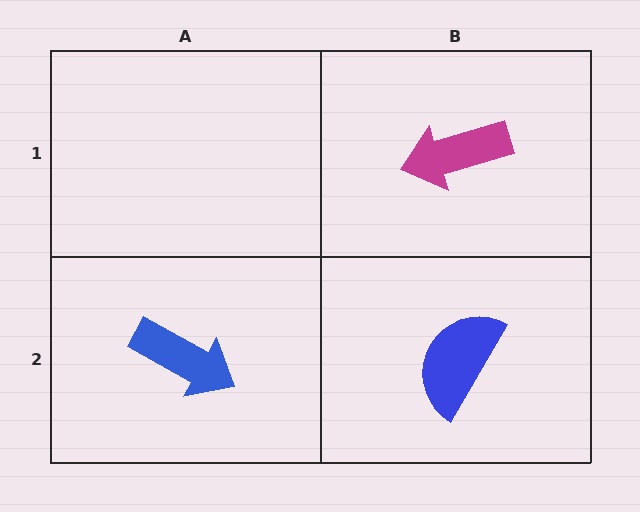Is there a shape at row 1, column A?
No, that cell is empty.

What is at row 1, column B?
A magenta arrow.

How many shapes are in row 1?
1 shape.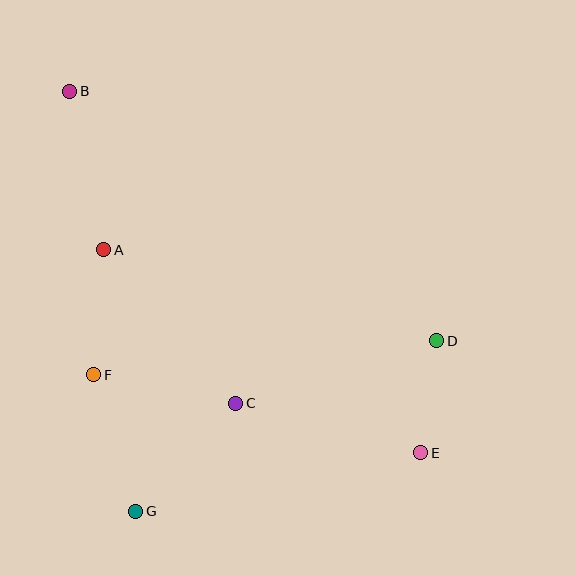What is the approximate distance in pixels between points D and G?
The distance between D and G is approximately 346 pixels.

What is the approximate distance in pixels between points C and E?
The distance between C and E is approximately 192 pixels.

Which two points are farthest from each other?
Points B and E are farthest from each other.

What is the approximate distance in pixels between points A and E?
The distance between A and E is approximately 376 pixels.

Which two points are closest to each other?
Points D and E are closest to each other.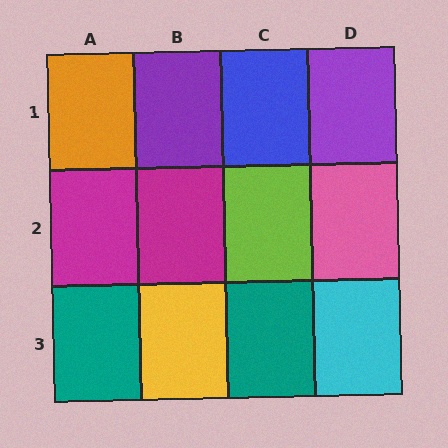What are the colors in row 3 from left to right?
Teal, yellow, teal, cyan.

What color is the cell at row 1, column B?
Purple.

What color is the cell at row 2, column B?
Magenta.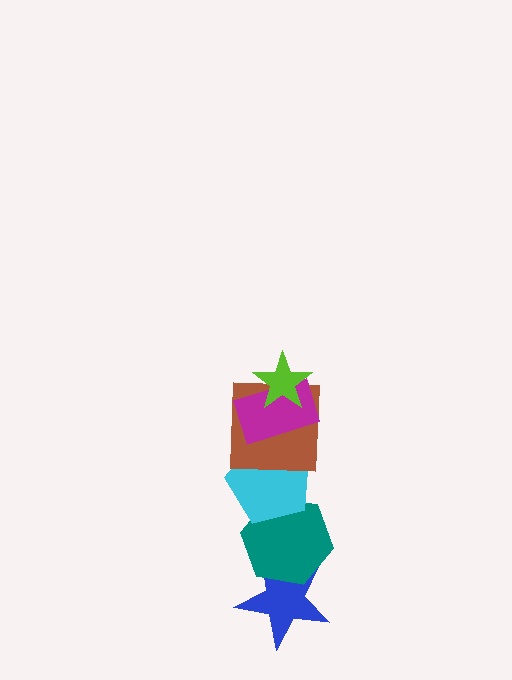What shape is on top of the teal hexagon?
The cyan pentagon is on top of the teal hexagon.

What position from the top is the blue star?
The blue star is 6th from the top.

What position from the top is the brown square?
The brown square is 3rd from the top.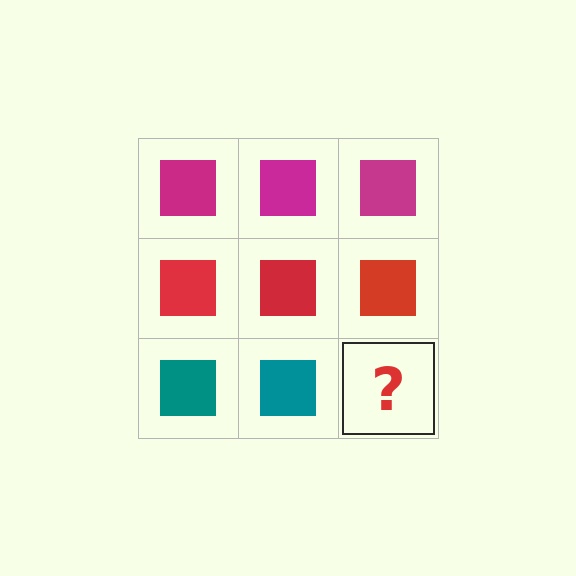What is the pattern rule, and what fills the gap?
The rule is that each row has a consistent color. The gap should be filled with a teal square.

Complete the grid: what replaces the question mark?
The question mark should be replaced with a teal square.